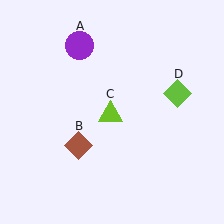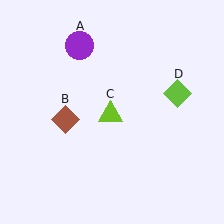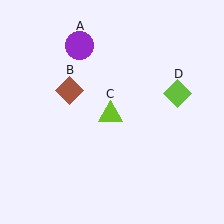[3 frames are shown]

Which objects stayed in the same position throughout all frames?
Purple circle (object A) and lime triangle (object C) and lime diamond (object D) remained stationary.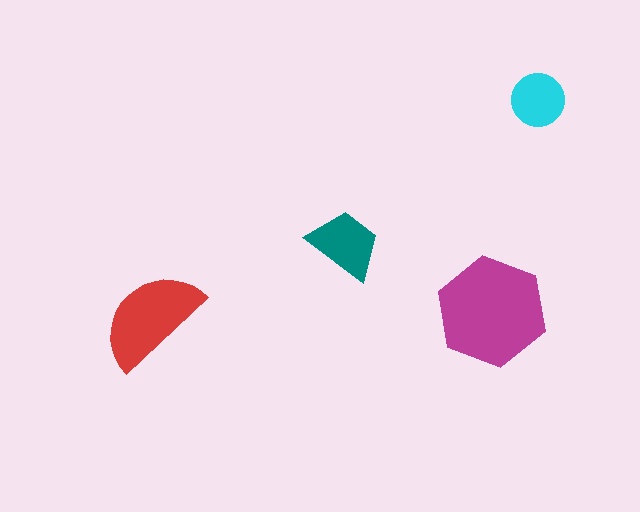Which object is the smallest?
The cyan circle.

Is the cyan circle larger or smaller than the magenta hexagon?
Smaller.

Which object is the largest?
The magenta hexagon.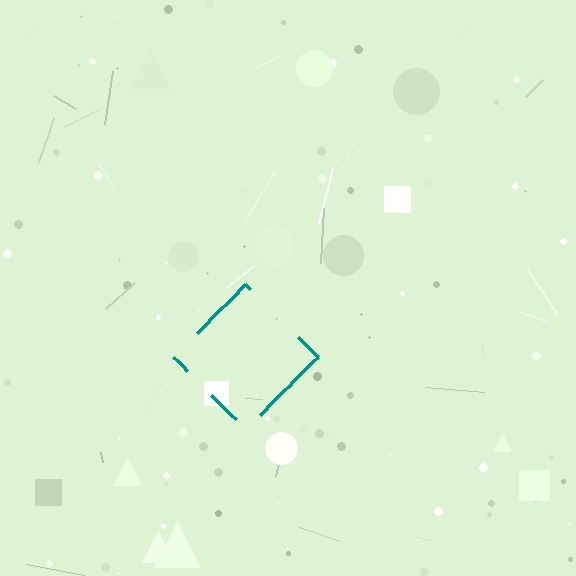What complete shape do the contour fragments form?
The contour fragments form a diamond.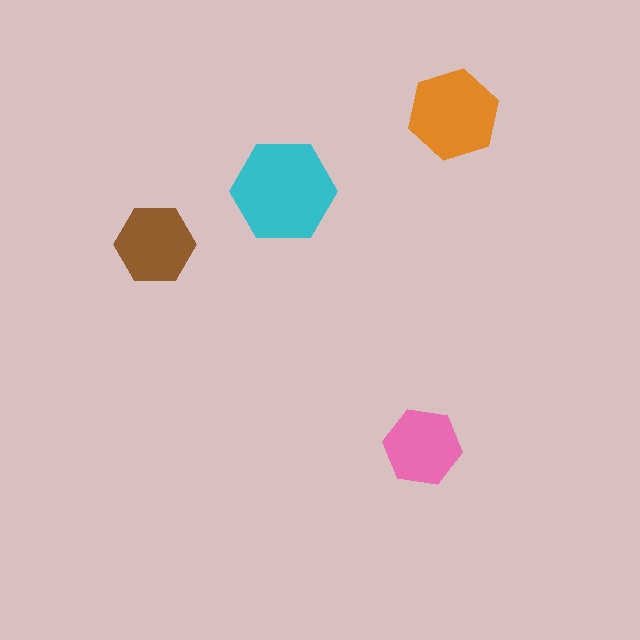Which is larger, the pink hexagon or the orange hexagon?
The orange one.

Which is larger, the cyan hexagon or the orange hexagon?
The cyan one.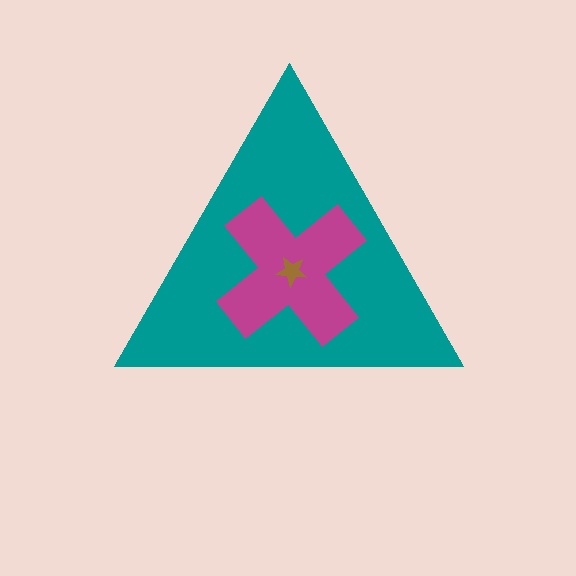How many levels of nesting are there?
3.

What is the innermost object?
The brown star.